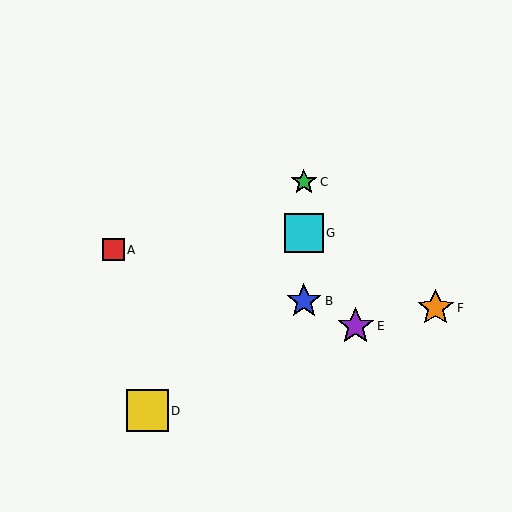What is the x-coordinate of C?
Object C is at x≈304.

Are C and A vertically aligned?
No, C is at x≈304 and A is at x≈113.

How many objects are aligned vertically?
3 objects (B, C, G) are aligned vertically.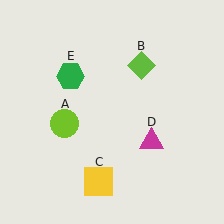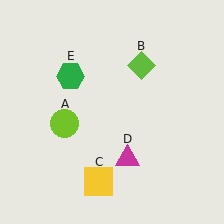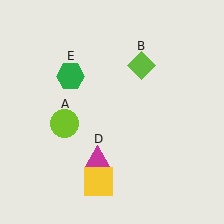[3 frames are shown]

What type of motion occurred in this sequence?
The magenta triangle (object D) rotated clockwise around the center of the scene.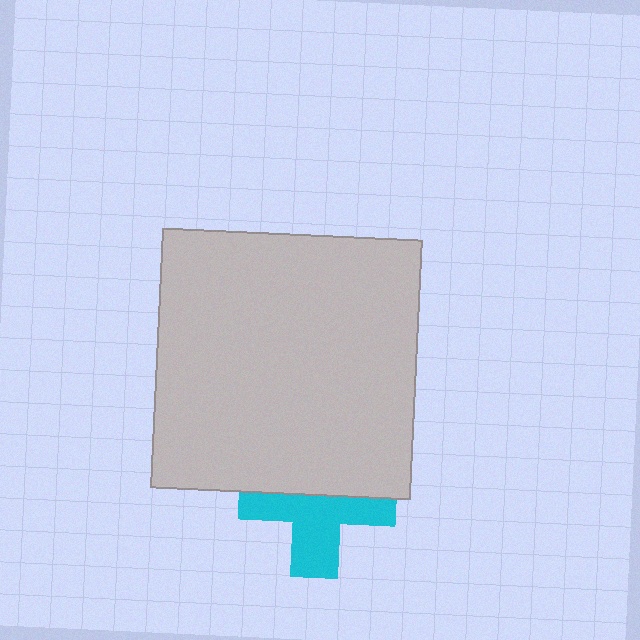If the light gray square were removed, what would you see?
You would see the complete cyan cross.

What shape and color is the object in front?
The object in front is a light gray square.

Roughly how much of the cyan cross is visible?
About half of it is visible (roughly 55%).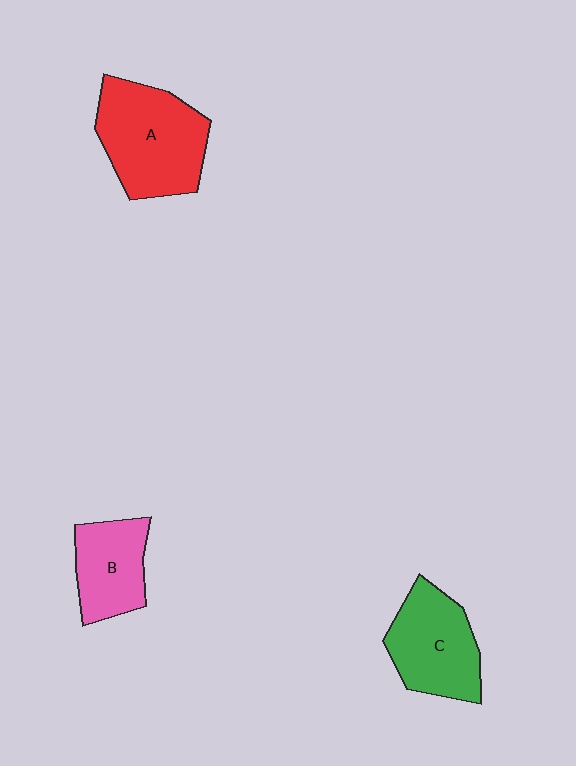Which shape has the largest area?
Shape A (red).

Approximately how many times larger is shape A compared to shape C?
Approximately 1.3 times.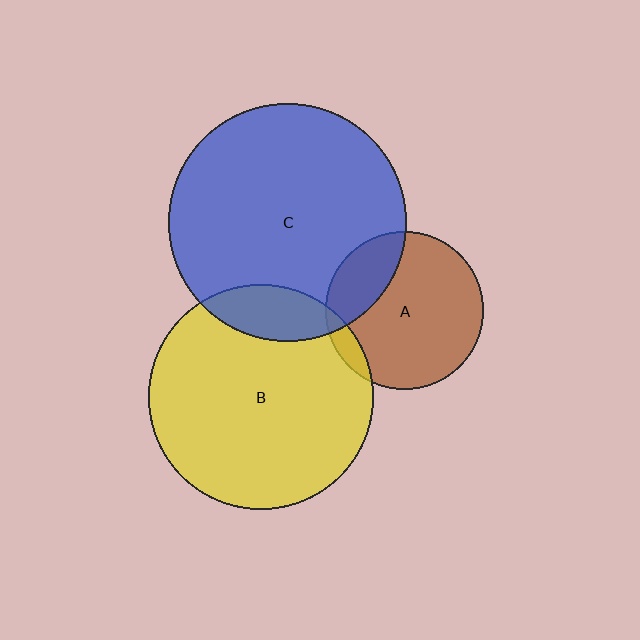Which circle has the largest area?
Circle C (blue).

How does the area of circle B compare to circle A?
Approximately 2.1 times.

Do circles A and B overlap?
Yes.